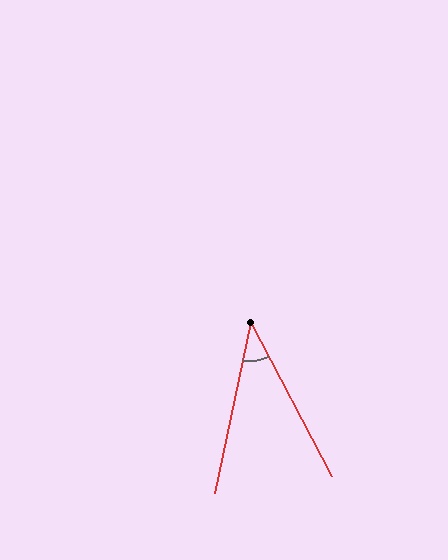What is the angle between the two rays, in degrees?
Approximately 40 degrees.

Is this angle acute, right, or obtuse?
It is acute.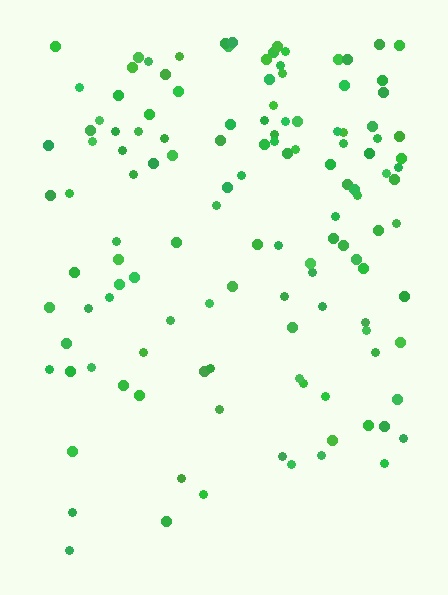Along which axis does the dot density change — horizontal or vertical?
Vertical.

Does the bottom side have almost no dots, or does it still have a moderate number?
Still a moderate number, just noticeably fewer than the top.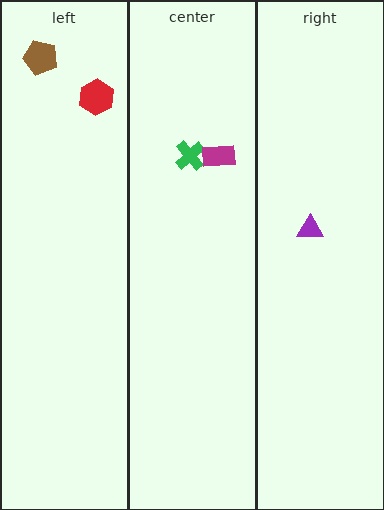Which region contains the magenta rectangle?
The center region.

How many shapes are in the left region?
2.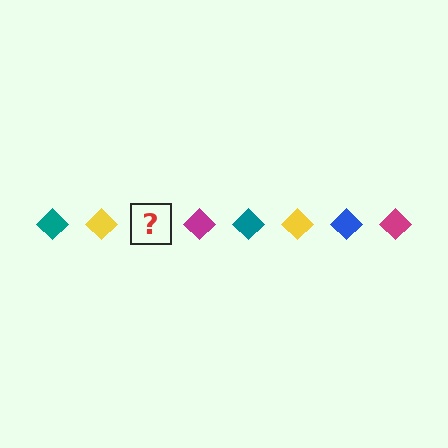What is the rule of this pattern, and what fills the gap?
The rule is that the pattern cycles through teal, yellow, blue, magenta diamonds. The gap should be filled with a blue diamond.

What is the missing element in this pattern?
The missing element is a blue diamond.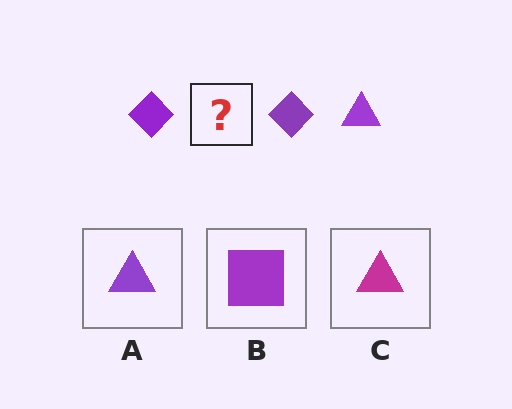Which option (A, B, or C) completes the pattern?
A.